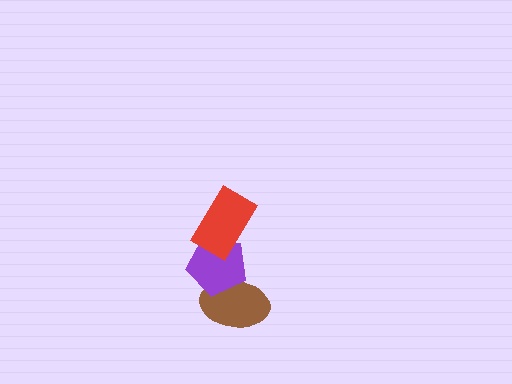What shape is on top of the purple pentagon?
The red rectangle is on top of the purple pentagon.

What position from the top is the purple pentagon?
The purple pentagon is 2nd from the top.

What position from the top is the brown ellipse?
The brown ellipse is 3rd from the top.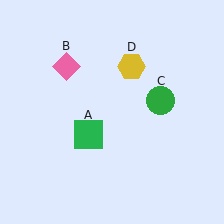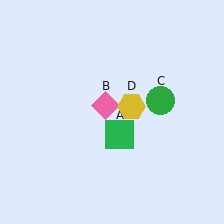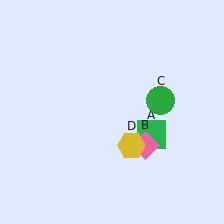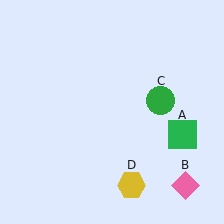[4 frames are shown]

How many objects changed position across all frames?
3 objects changed position: green square (object A), pink diamond (object B), yellow hexagon (object D).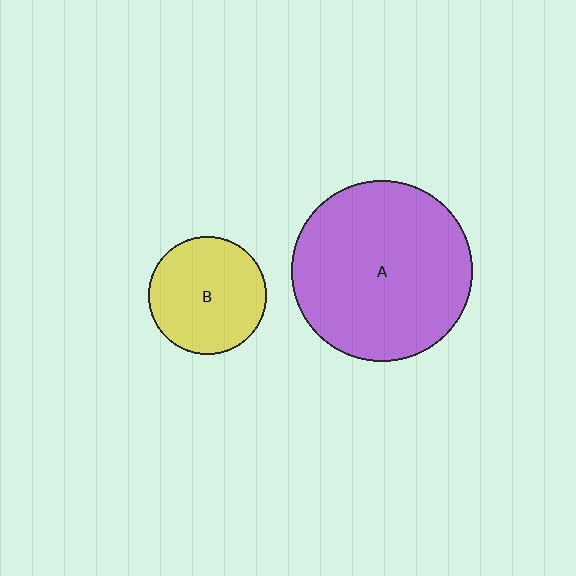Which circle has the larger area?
Circle A (purple).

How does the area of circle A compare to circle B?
Approximately 2.4 times.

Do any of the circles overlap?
No, none of the circles overlap.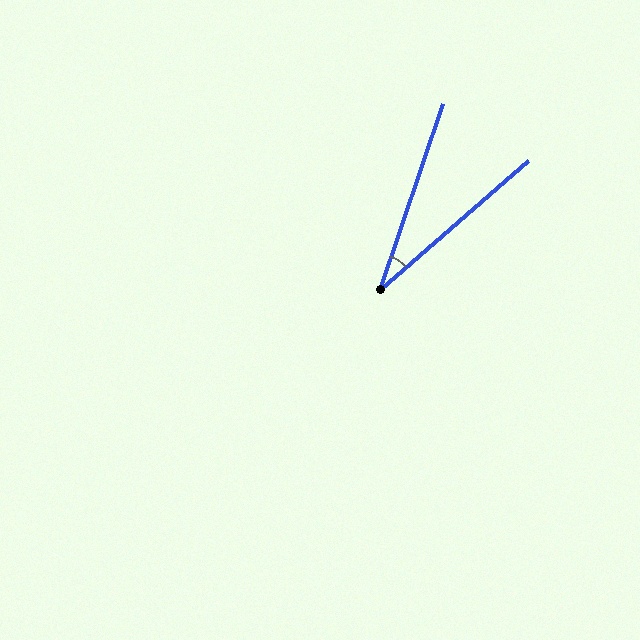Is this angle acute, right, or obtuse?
It is acute.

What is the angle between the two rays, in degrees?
Approximately 30 degrees.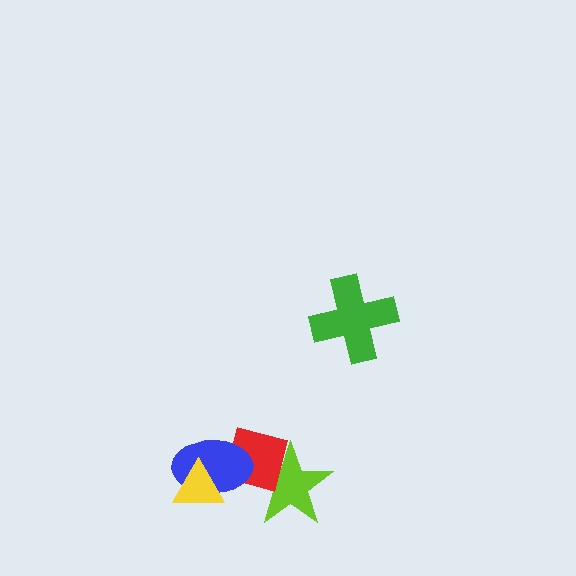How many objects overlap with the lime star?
1 object overlaps with the lime star.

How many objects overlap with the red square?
2 objects overlap with the red square.